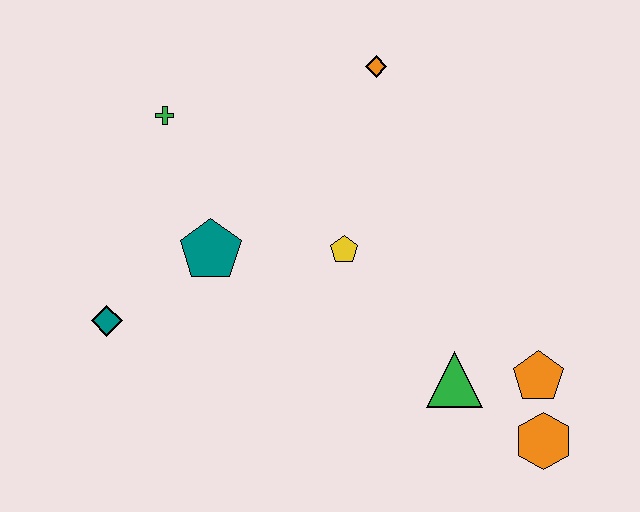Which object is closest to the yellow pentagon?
The teal pentagon is closest to the yellow pentagon.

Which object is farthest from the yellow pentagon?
The orange hexagon is farthest from the yellow pentagon.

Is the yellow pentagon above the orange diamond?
No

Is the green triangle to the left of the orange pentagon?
Yes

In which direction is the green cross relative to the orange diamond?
The green cross is to the left of the orange diamond.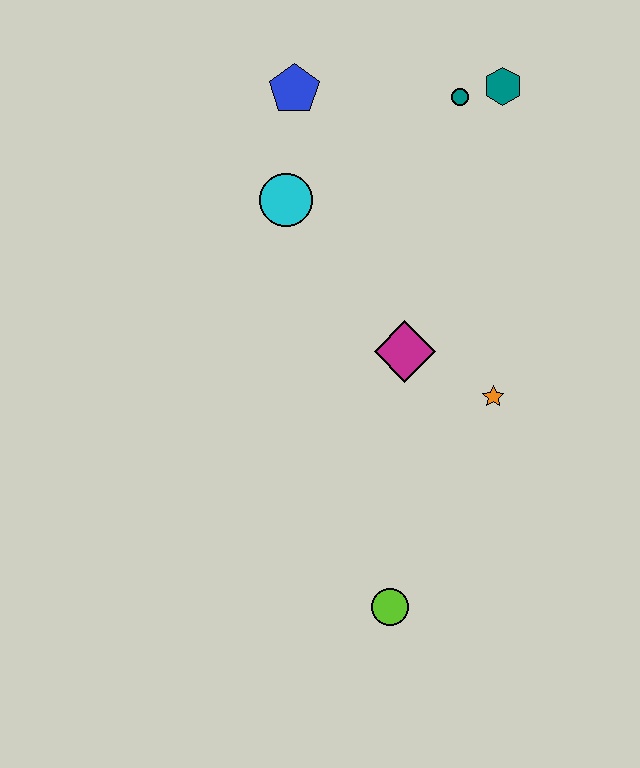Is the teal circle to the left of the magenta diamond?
No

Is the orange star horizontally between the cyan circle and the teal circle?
No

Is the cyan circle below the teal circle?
Yes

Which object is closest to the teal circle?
The teal hexagon is closest to the teal circle.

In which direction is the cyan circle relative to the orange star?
The cyan circle is to the left of the orange star.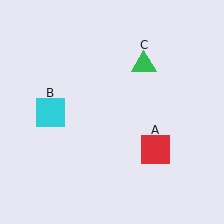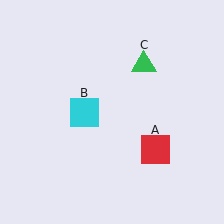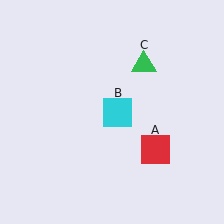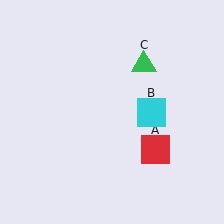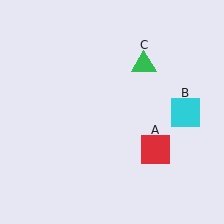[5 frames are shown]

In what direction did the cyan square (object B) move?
The cyan square (object B) moved right.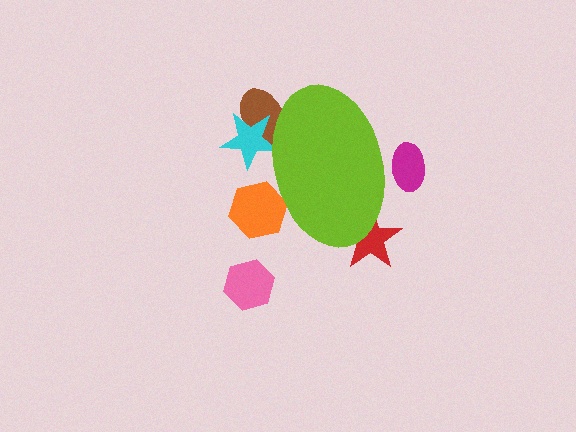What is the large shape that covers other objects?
A lime ellipse.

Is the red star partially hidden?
Yes, the red star is partially hidden behind the lime ellipse.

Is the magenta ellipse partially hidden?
Yes, the magenta ellipse is partially hidden behind the lime ellipse.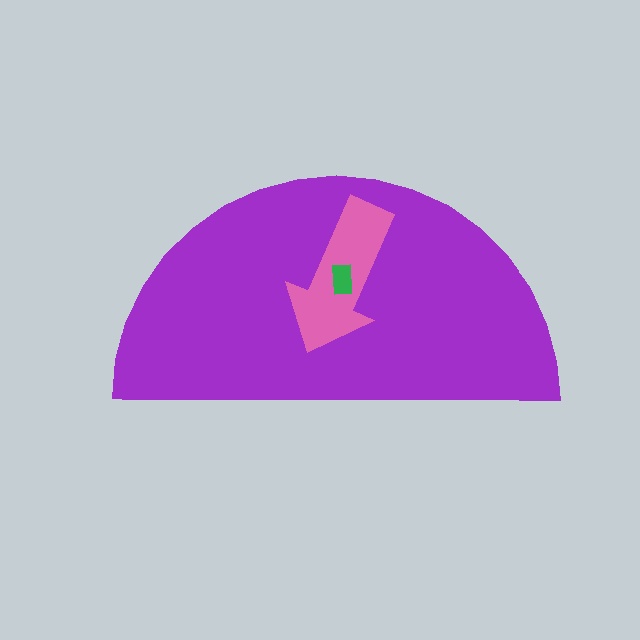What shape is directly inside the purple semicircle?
The pink arrow.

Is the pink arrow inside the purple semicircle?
Yes.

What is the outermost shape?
The purple semicircle.